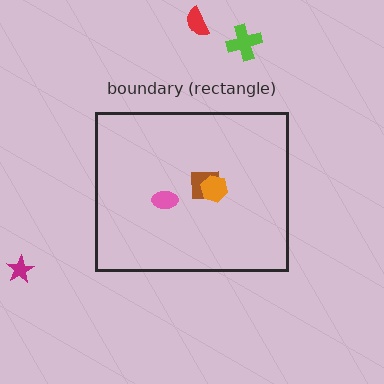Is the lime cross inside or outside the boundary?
Outside.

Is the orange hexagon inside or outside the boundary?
Inside.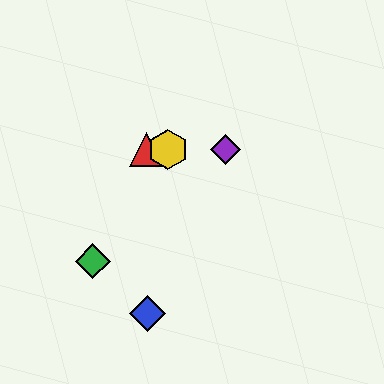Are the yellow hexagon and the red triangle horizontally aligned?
Yes, both are at y≈149.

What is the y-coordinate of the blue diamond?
The blue diamond is at y≈314.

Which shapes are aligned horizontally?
The red triangle, the yellow hexagon, the purple diamond are aligned horizontally.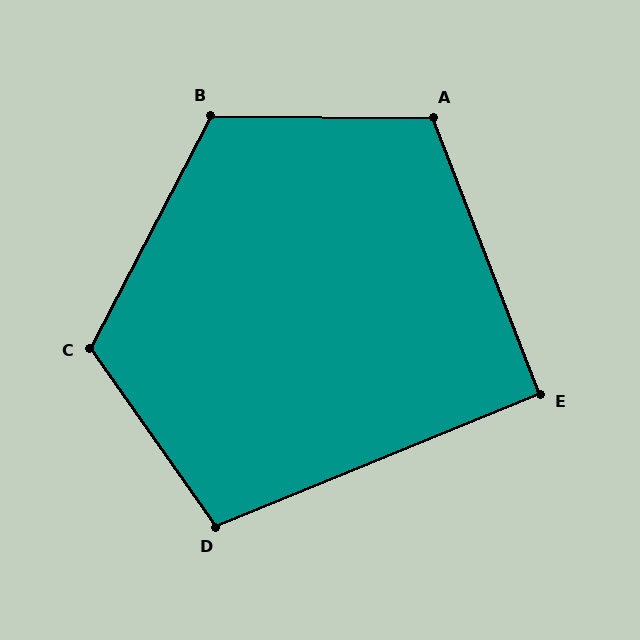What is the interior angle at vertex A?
Approximately 112 degrees (obtuse).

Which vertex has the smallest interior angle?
E, at approximately 91 degrees.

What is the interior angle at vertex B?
Approximately 117 degrees (obtuse).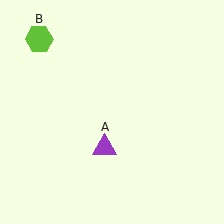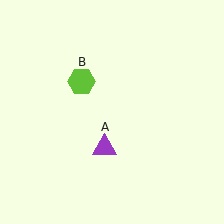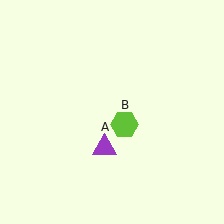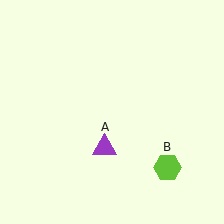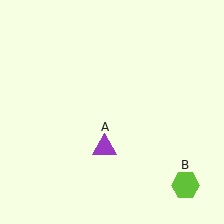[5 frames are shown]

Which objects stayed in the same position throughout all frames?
Purple triangle (object A) remained stationary.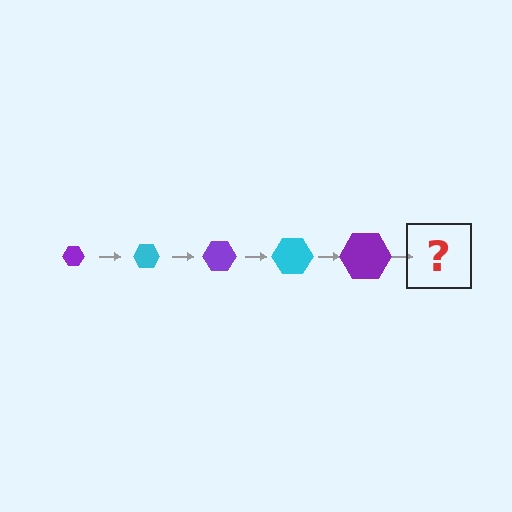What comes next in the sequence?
The next element should be a cyan hexagon, larger than the previous one.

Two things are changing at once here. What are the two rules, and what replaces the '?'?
The two rules are that the hexagon grows larger each step and the color cycles through purple and cyan. The '?' should be a cyan hexagon, larger than the previous one.